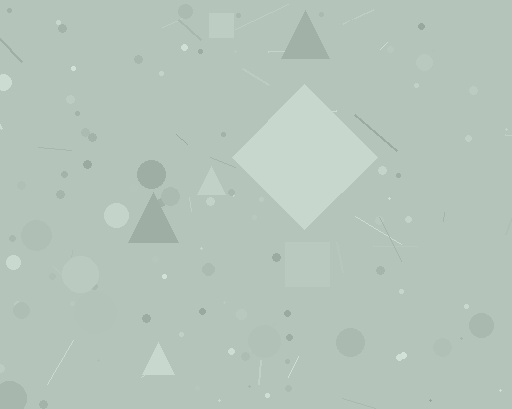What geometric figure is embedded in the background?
A diamond is embedded in the background.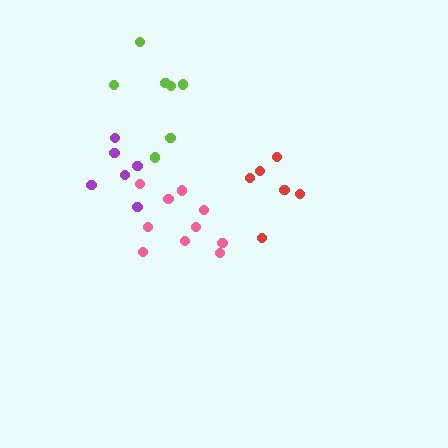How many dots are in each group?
Group 1: 7 dots, Group 2: 6 dots, Group 3: 10 dots, Group 4: 6 dots (29 total).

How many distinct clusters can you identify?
There are 4 distinct clusters.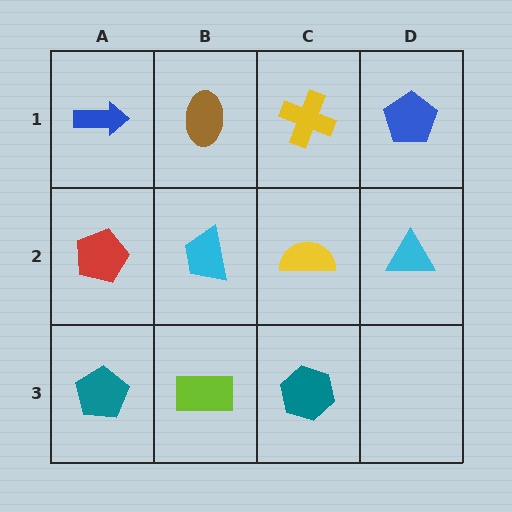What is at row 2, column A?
A red pentagon.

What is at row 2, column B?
A cyan trapezoid.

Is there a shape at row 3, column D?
No, that cell is empty.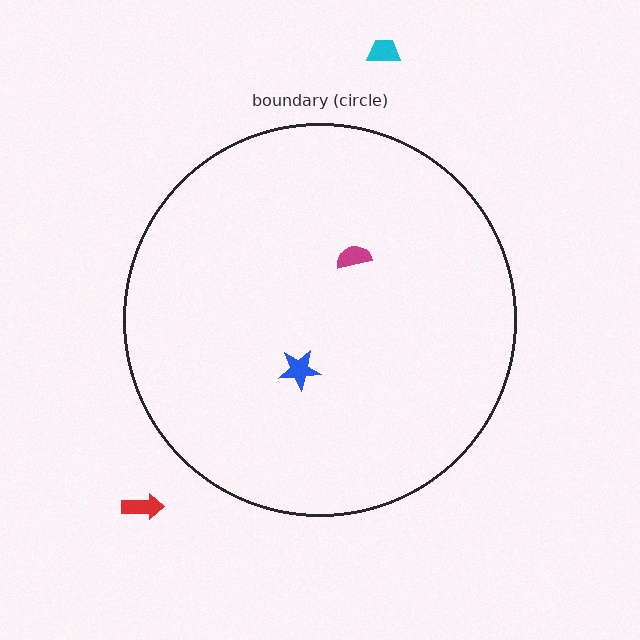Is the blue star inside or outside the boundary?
Inside.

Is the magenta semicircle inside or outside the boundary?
Inside.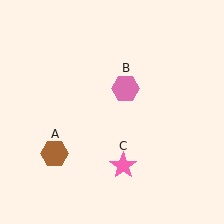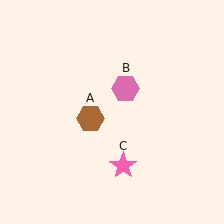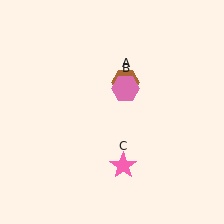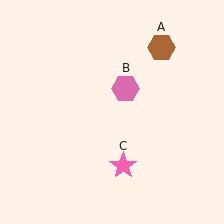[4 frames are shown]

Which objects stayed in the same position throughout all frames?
Pink hexagon (object B) and pink star (object C) remained stationary.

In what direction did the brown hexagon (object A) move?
The brown hexagon (object A) moved up and to the right.